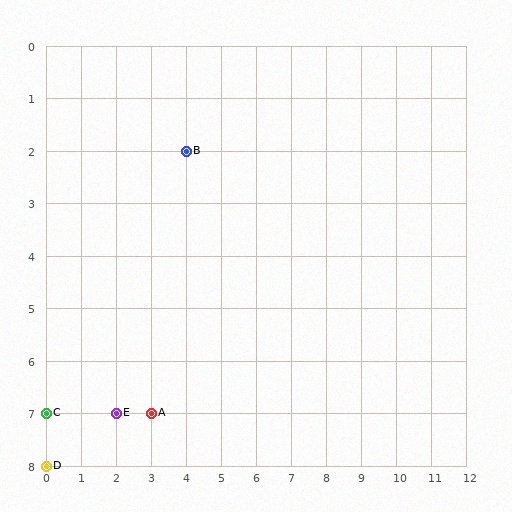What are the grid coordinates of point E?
Point E is at grid coordinates (2, 7).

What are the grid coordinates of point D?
Point D is at grid coordinates (0, 8).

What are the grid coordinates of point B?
Point B is at grid coordinates (4, 2).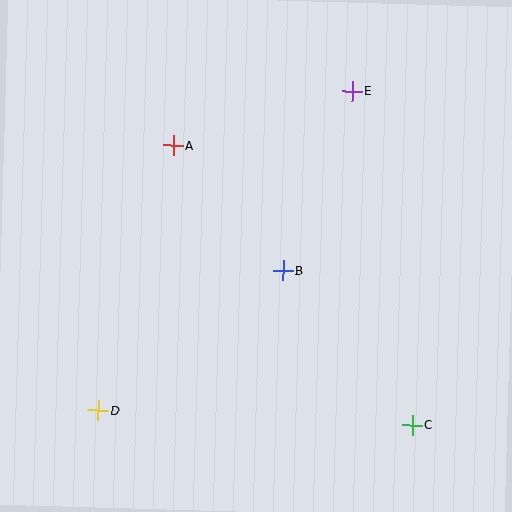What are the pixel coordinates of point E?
Point E is at (352, 91).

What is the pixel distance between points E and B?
The distance between E and B is 192 pixels.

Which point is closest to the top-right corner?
Point E is closest to the top-right corner.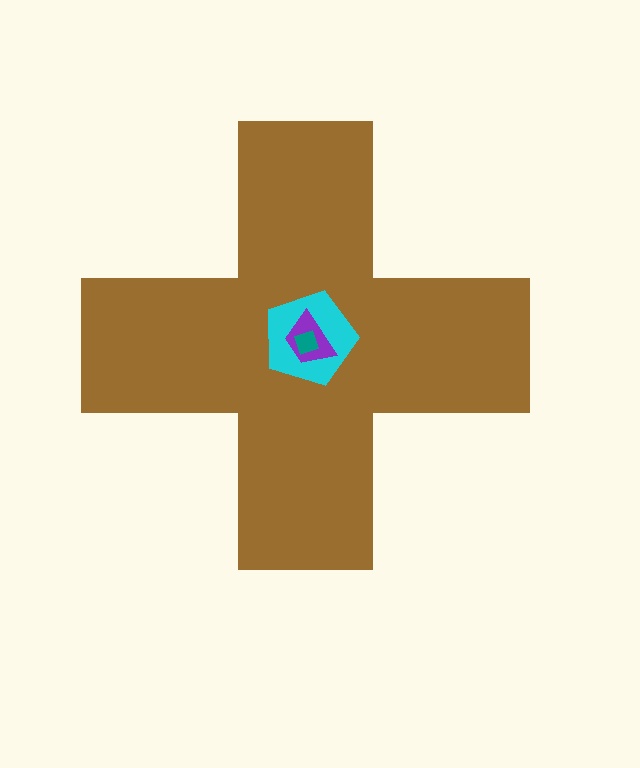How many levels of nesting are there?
4.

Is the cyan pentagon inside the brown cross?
Yes.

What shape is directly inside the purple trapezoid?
The teal diamond.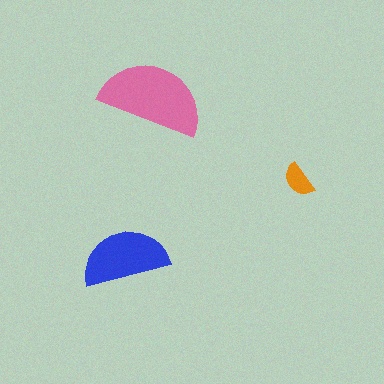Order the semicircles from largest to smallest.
the pink one, the blue one, the orange one.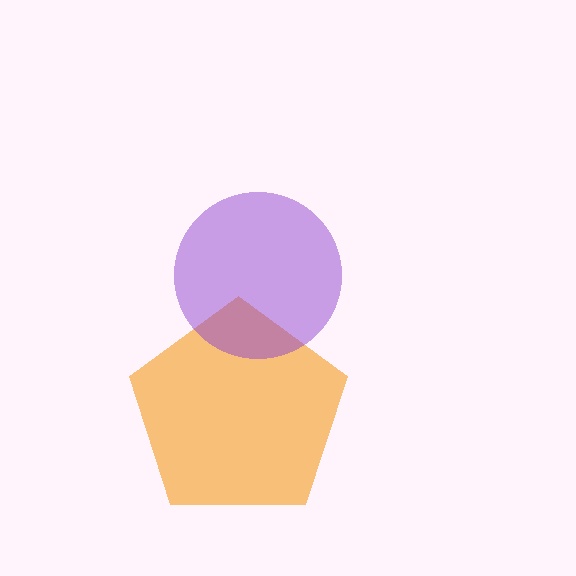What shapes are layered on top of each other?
The layered shapes are: an orange pentagon, a purple circle.